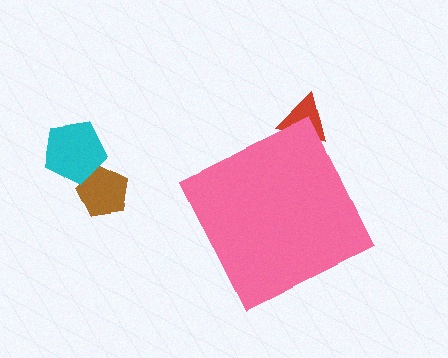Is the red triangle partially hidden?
Yes, the red triangle is partially hidden behind the pink diamond.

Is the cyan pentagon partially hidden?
No, the cyan pentagon is fully visible.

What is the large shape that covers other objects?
A pink diamond.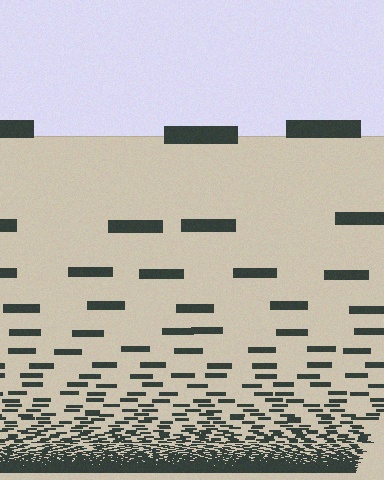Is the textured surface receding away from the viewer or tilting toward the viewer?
The surface appears to tilt toward the viewer. Texture elements get larger and sparser toward the top.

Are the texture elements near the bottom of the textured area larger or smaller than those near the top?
Smaller. The gradient is inverted — elements near the bottom are smaller and denser.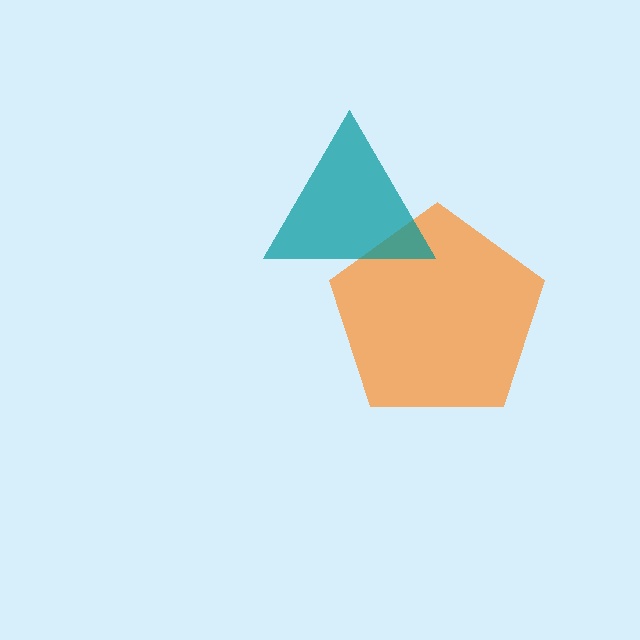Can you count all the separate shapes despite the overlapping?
Yes, there are 2 separate shapes.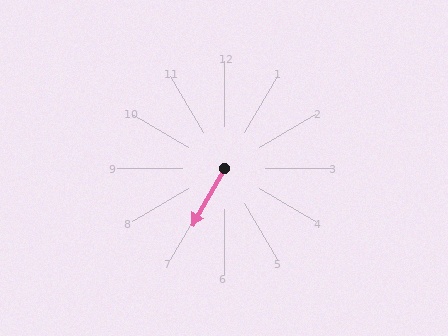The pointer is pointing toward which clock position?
Roughly 7 o'clock.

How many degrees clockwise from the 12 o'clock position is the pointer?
Approximately 209 degrees.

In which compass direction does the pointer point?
Southwest.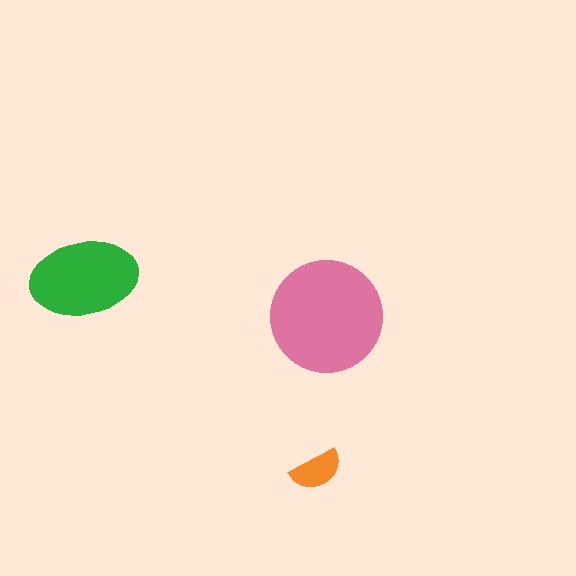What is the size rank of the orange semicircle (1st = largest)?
3rd.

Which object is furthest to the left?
The green ellipse is leftmost.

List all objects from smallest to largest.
The orange semicircle, the green ellipse, the pink circle.